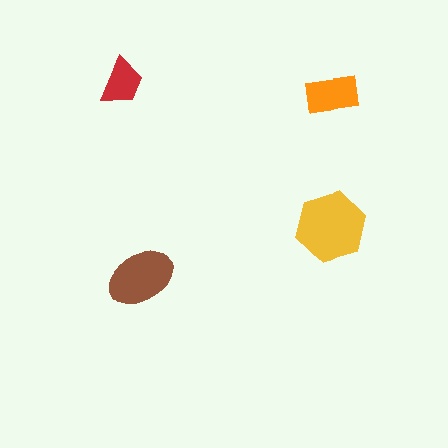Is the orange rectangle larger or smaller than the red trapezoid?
Larger.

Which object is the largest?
The yellow hexagon.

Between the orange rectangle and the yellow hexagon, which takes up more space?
The yellow hexagon.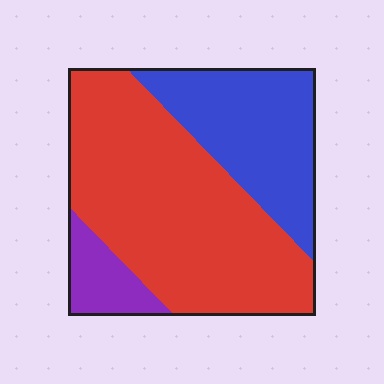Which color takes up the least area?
Purple, at roughly 10%.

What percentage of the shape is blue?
Blue covers about 30% of the shape.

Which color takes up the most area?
Red, at roughly 60%.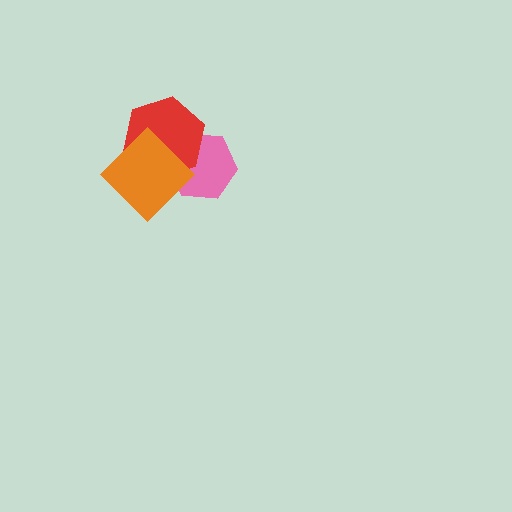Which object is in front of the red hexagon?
The orange diamond is in front of the red hexagon.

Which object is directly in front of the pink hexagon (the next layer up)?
The red hexagon is directly in front of the pink hexagon.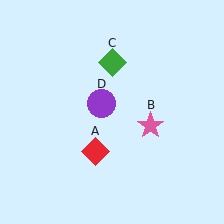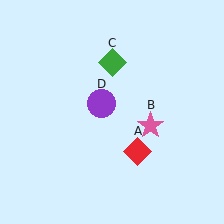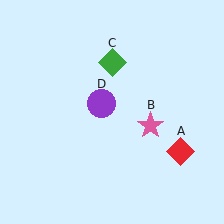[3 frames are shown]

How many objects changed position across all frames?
1 object changed position: red diamond (object A).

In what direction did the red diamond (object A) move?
The red diamond (object A) moved right.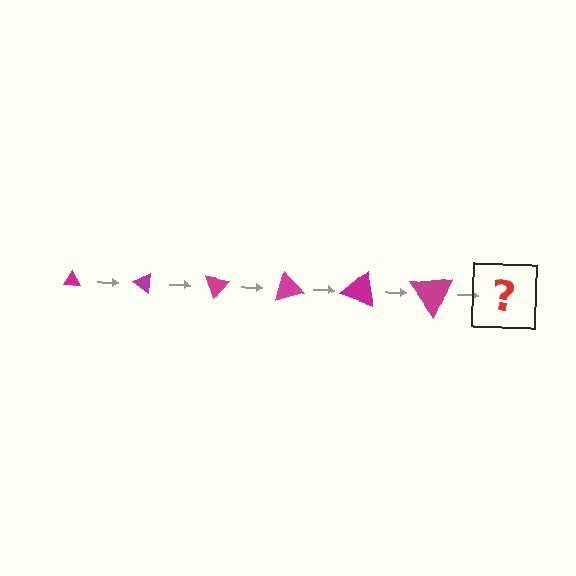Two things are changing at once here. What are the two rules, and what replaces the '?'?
The two rules are that the triangle grows larger each step and it rotates 35 degrees each step. The '?' should be a triangle, larger than the previous one and rotated 210 degrees from the start.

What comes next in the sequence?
The next element should be a triangle, larger than the previous one and rotated 210 degrees from the start.